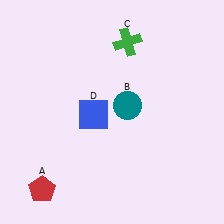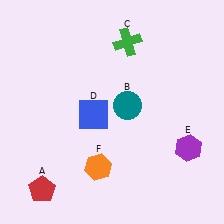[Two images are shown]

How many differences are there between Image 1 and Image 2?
There are 2 differences between the two images.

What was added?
A purple hexagon (E), an orange hexagon (F) were added in Image 2.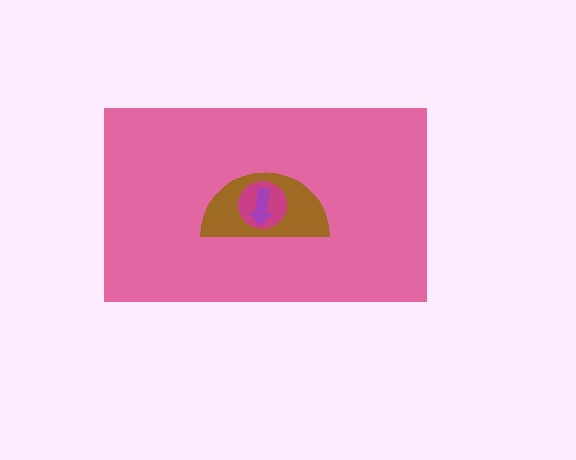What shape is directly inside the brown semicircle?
The magenta circle.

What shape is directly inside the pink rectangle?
The brown semicircle.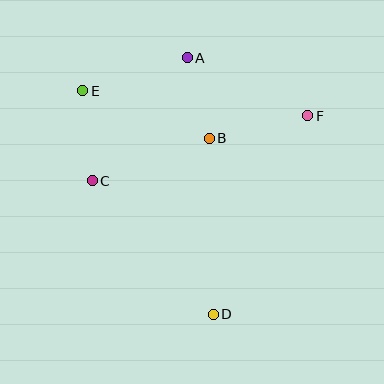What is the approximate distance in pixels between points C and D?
The distance between C and D is approximately 180 pixels.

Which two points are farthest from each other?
Points D and E are farthest from each other.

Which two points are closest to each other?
Points A and B are closest to each other.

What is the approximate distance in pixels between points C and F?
The distance between C and F is approximately 225 pixels.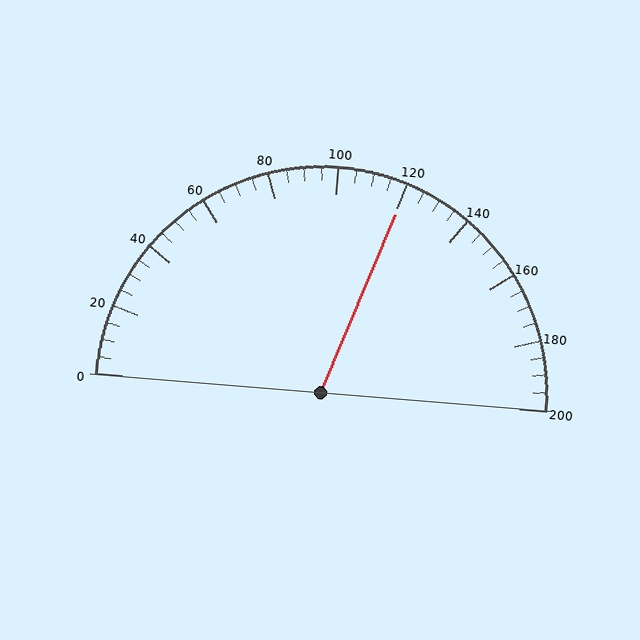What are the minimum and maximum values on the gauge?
The gauge ranges from 0 to 200.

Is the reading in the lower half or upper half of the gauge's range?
The reading is in the upper half of the range (0 to 200).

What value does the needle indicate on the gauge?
The needle indicates approximately 120.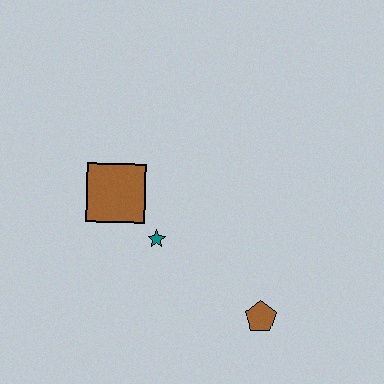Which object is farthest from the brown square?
The brown pentagon is farthest from the brown square.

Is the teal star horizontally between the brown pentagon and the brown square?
Yes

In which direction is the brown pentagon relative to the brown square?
The brown pentagon is to the right of the brown square.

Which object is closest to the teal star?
The brown square is closest to the teal star.